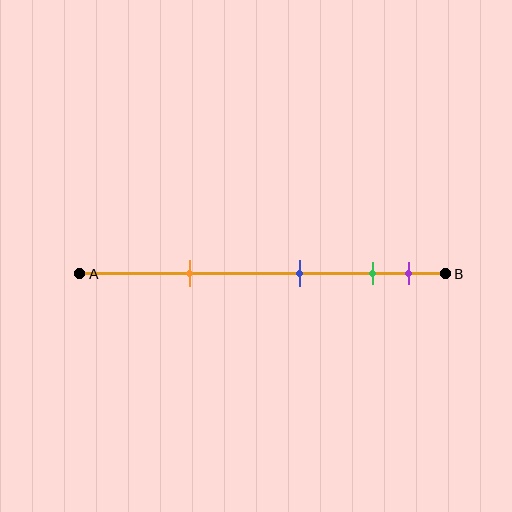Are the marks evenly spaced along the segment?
No, the marks are not evenly spaced.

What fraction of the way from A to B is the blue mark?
The blue mark is approximately 60% (0.6) of the way from A to B.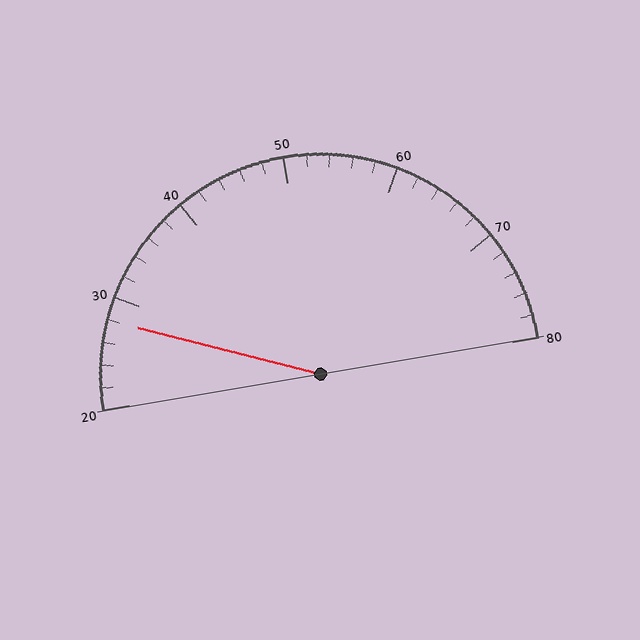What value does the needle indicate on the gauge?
The needle indicates approximately 28.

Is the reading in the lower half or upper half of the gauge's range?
The reading is in the lower half of the range (20 to 80).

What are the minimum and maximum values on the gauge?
The gauge ranges from 20 to 80.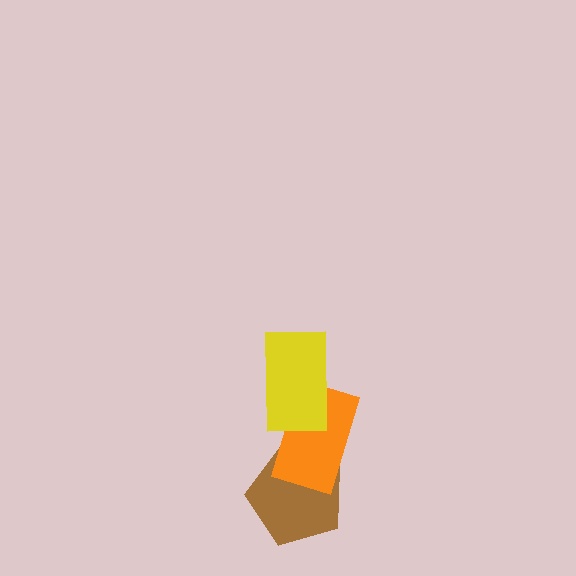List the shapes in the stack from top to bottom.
From top to bottom: the yellow rectangle, the orange rectangle, the brown pentagon.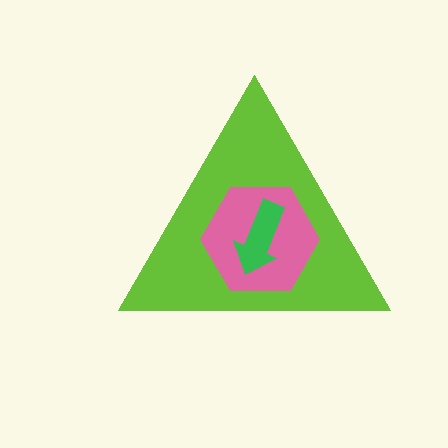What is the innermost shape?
The green arrow.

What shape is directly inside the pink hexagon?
The green arrow.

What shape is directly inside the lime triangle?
The pink hexagon.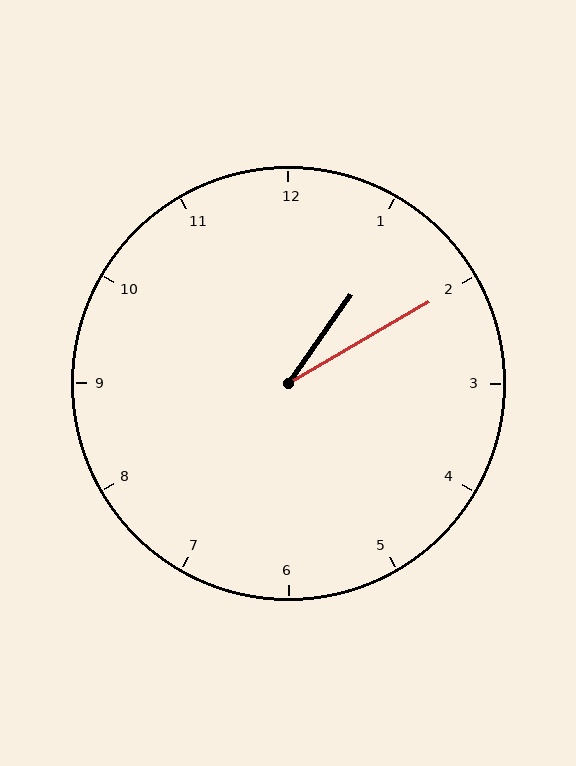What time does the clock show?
1:10.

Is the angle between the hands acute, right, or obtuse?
It is acute.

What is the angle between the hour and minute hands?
Approximately 25 degrees.